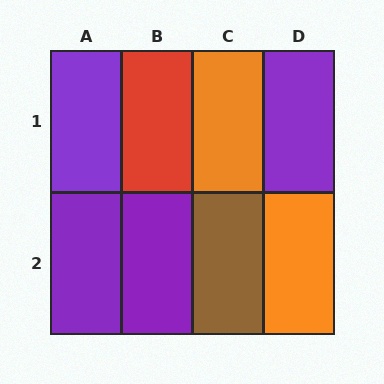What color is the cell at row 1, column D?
Purple.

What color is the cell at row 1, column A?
Purple.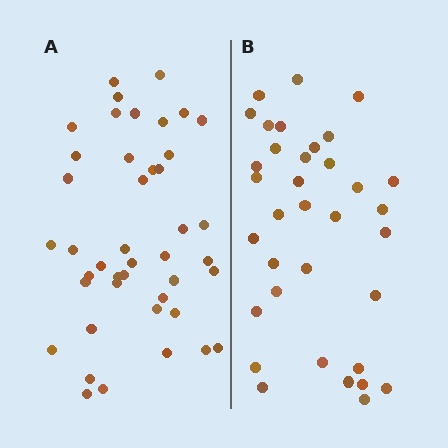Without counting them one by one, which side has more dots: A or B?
Region A (the left region) has more dots.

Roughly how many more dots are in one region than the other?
Region A has roughly 8 or so more dots than region B.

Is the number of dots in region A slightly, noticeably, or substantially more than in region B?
Region A has only slightly more — the two regions are fairly close. The ratio is roughly 1.2 to 1.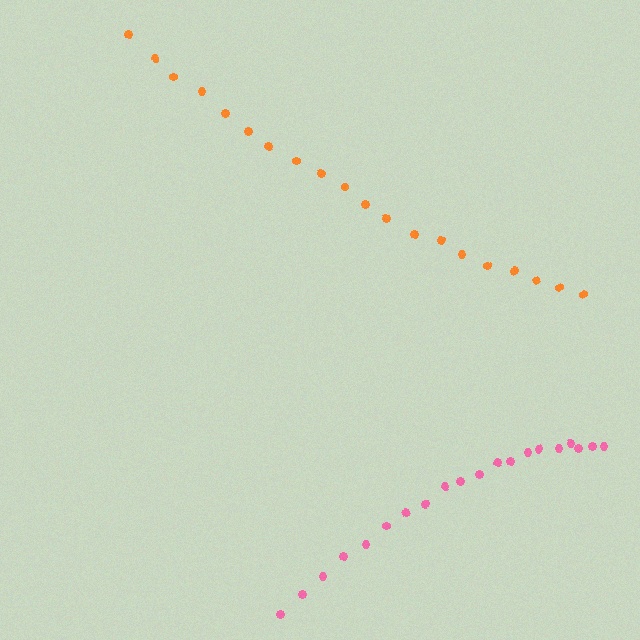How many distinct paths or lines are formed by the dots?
There are 2 distinct paths.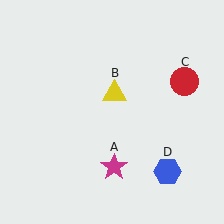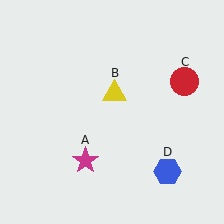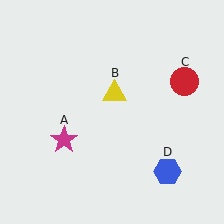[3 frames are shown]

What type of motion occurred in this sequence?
The magenta star (object A) rotated clockwise around the center of the scene.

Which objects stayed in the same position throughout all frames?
Yellow triangle (object B) and red circle (object C) and blue hexagon (object D) remained stationary.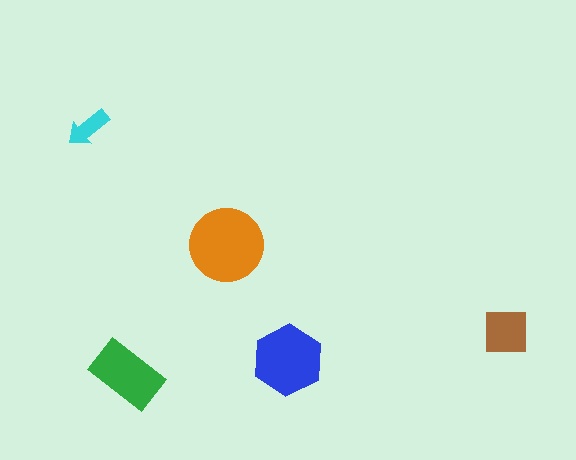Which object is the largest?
The orange circle.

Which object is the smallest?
The cyan arrow.